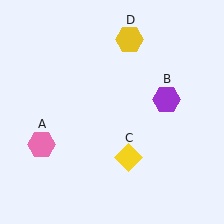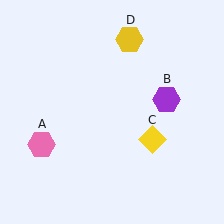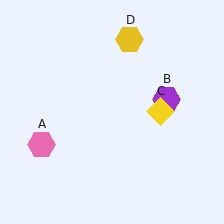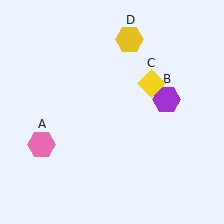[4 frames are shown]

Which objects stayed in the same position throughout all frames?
Pink hexagon (object A) and purple hexagon (object B) and yellow hexagon (object D) remained stationary.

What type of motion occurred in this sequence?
The yellow diamond (object C) rotated counterclockwise around the center of the scene.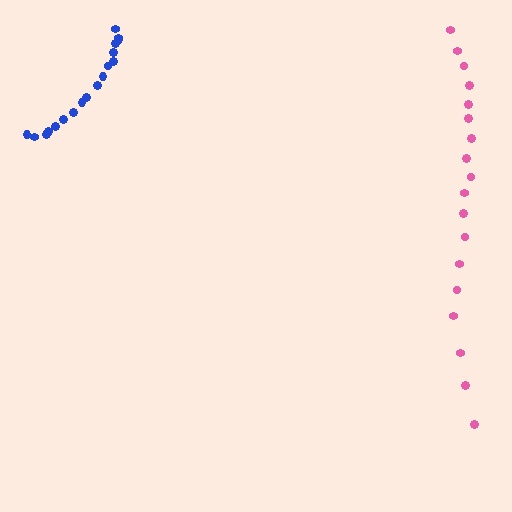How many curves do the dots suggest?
There are 2 distinct paths.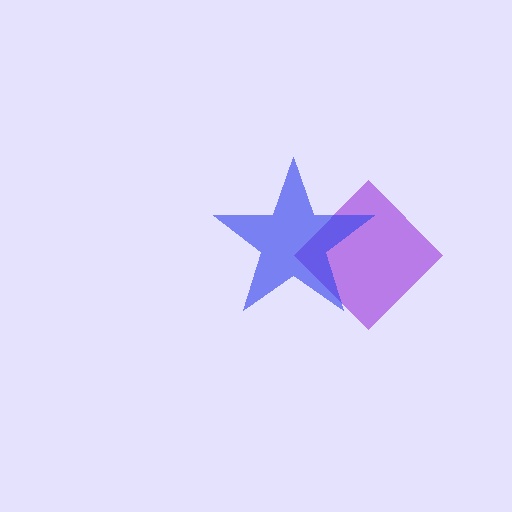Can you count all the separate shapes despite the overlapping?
Yes, there are 2 separate shapes.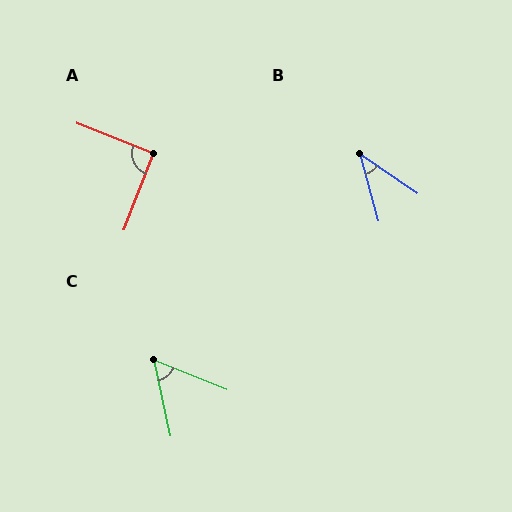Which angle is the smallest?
B, at approximately 40 degrees.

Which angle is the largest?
A, at approximately 90 degrees.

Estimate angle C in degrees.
Approximately 56 degrees.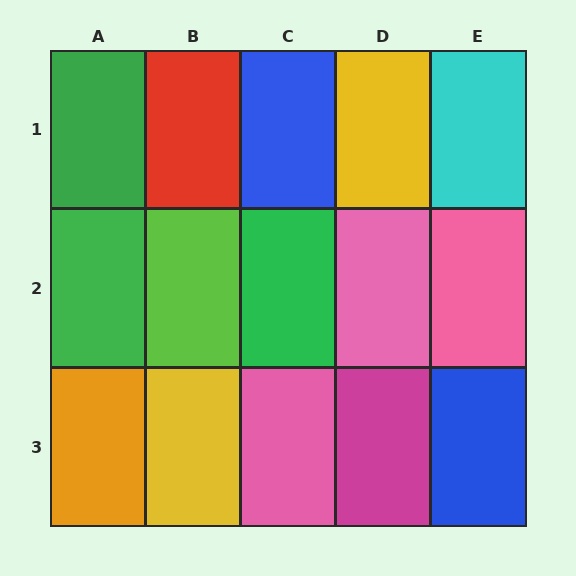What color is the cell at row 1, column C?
Blue.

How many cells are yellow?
2 cells are yellow.